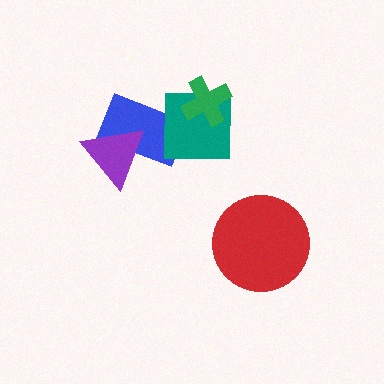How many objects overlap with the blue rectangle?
2 objects overlap with the blue rectangle.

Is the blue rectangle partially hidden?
Yes, it is partially covered by another shape.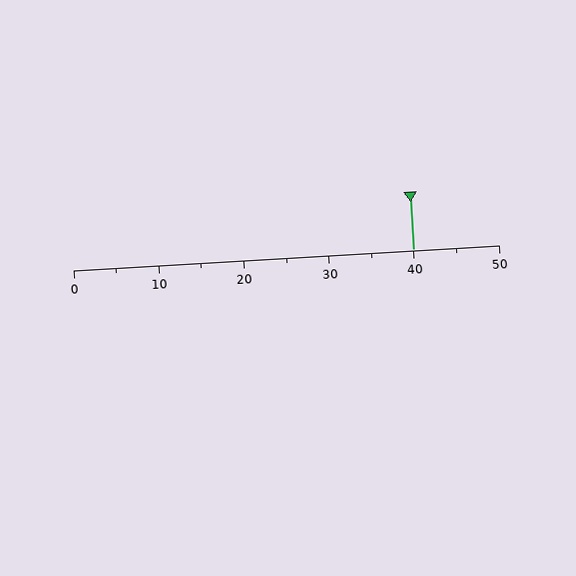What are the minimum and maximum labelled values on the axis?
The axis runs from 0 to 50.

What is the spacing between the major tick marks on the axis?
The major ticks are spaced 10 apart.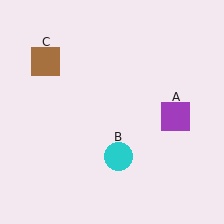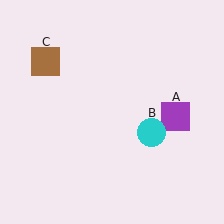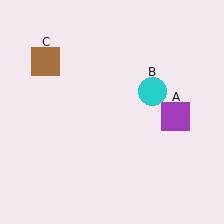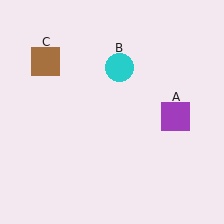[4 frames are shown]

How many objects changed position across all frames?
1 object changed position: cyan circle (object B).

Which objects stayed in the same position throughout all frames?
Purple square (object A) and brown square (object C) remained stationary.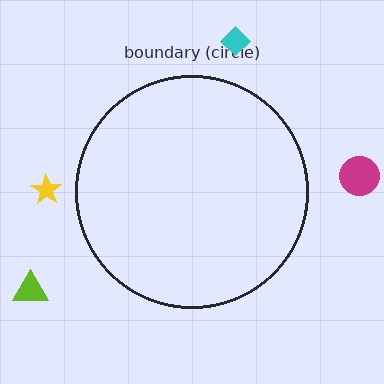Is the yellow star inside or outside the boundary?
Outside.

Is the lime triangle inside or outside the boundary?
Outside.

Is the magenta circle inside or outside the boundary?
Outside.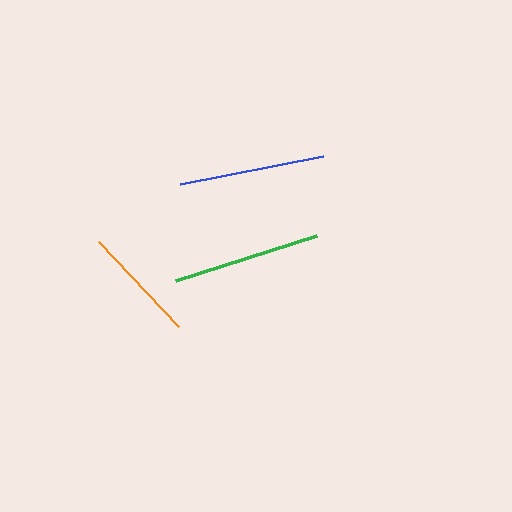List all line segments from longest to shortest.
From longest to shortest: green, blue, orange.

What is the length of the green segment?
The green segment is approximately 147 pixels long.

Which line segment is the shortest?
The orange line is the shortest at approximately 117 pixels.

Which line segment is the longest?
The green line is the longest at approximately 147 pixels.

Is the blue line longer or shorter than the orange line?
The blue line is longer than the orange line.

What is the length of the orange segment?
The orange segment is approximately 117 pixels long.